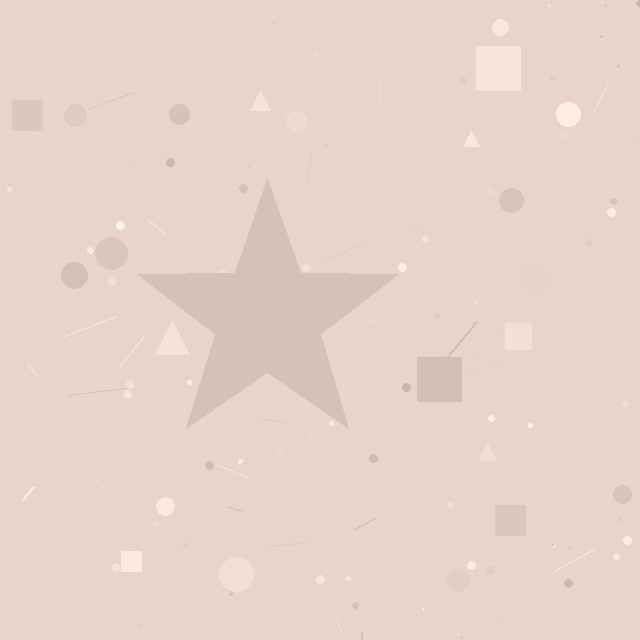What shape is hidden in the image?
A star is hidden in the image.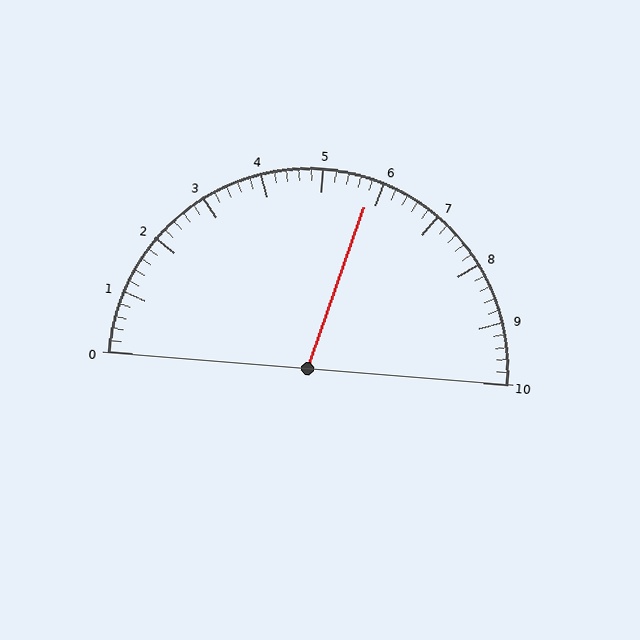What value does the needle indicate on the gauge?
The needle indicates approximately 5.8.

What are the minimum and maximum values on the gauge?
The gauge ranges from 0 to 10.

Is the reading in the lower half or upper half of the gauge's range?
The reading is in the upper half of the range (0 to 10).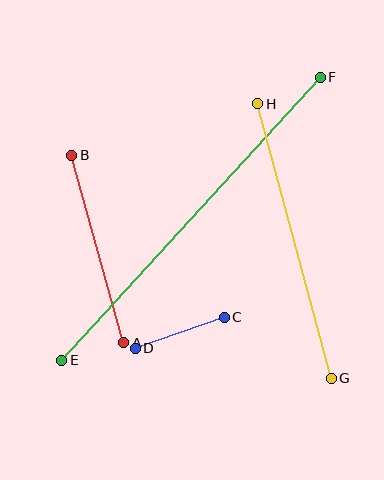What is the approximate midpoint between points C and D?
The midpoint is at approximately (180, 333) pixels.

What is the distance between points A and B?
The distance is approximately 194 pixels.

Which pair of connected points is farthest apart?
Points E and F are farthest apart.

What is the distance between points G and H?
The distance is approximately 284 pixels.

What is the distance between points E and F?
The distance is approximately 383 pixels.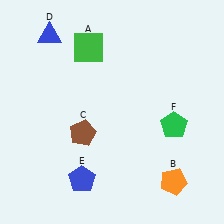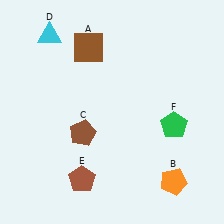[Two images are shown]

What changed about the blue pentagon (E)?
In Image 1, E is blue. In Image 2, it changed to brown.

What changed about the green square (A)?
In Image 1, A is green. In Image 2, it changed to brown.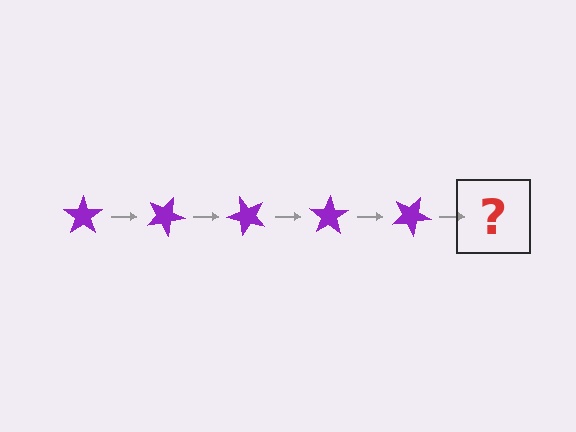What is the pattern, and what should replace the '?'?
The pattern is that the star rotates 25 degrees each step. The '?' should be a purple star rotated 125 degrees.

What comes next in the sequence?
The next element should be a purple star rotated 125 degrees.